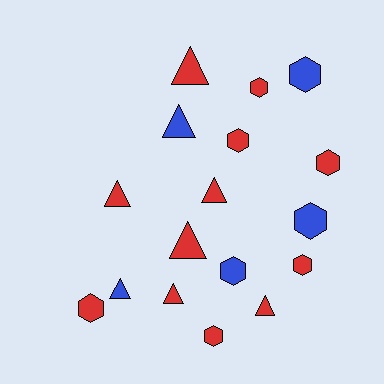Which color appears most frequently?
Red, with 12 objects.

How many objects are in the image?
There are 17 objects.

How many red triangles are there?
There are 6 red triangles.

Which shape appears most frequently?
Hexagon, with 9 objects.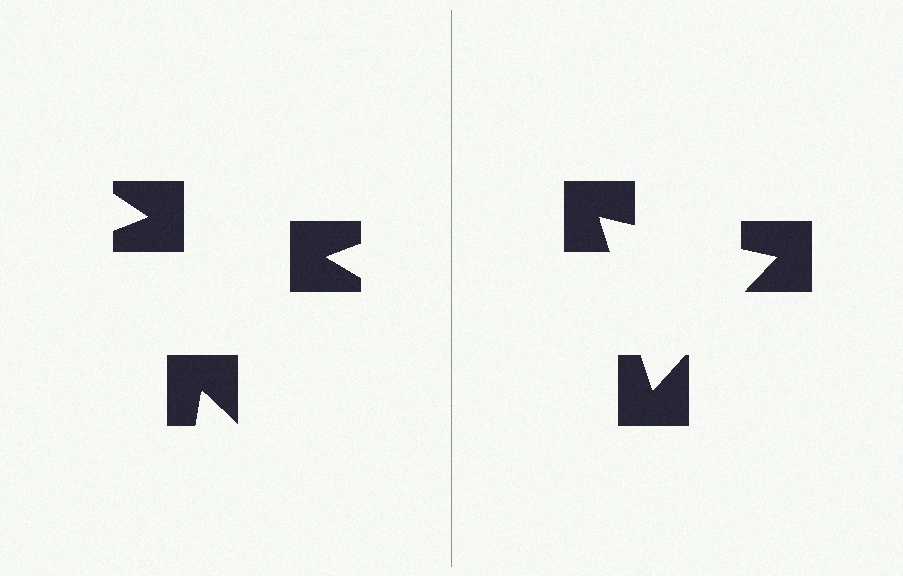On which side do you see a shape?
An illusory triangle appears on the right side. On the left side the wedge cuts are rotated, so no coherent shape forms.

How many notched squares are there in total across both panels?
6 — 3 on each side.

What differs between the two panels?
The notched squares are positioned identically on both sides; only the wedge orientations differ. On the right they align to a triangle; on the left they are misaligned.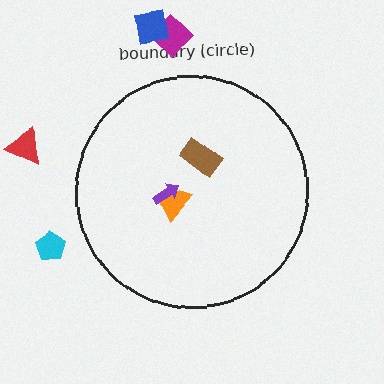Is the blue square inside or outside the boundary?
Outside.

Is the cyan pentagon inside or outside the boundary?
Outside.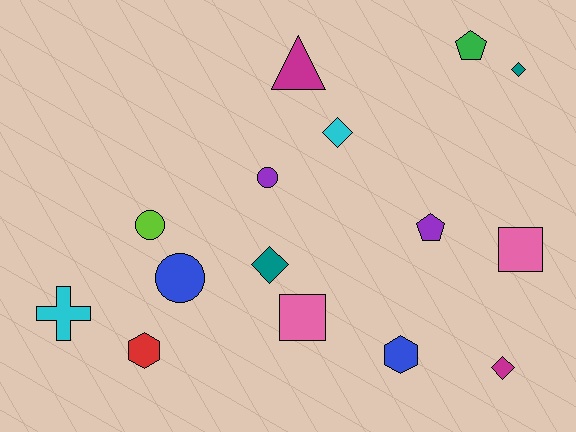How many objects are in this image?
There are 15 objects.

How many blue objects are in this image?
There are 2 blue objects.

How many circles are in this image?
There are 3 circles.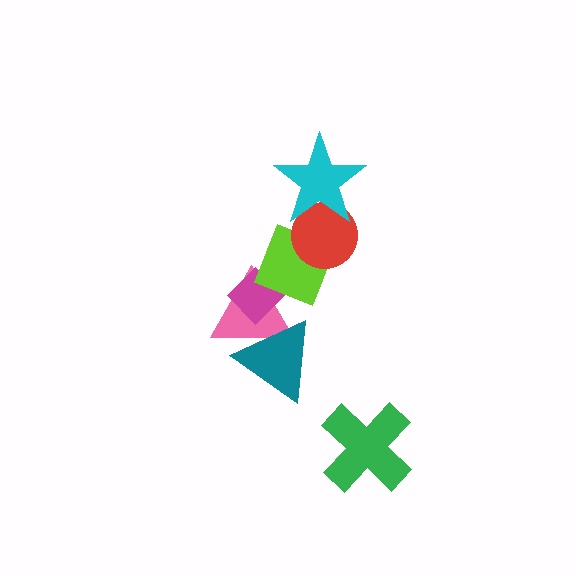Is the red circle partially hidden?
Yes, it is partially covered by another shape.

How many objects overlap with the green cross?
0 objects overlap with the green cross.